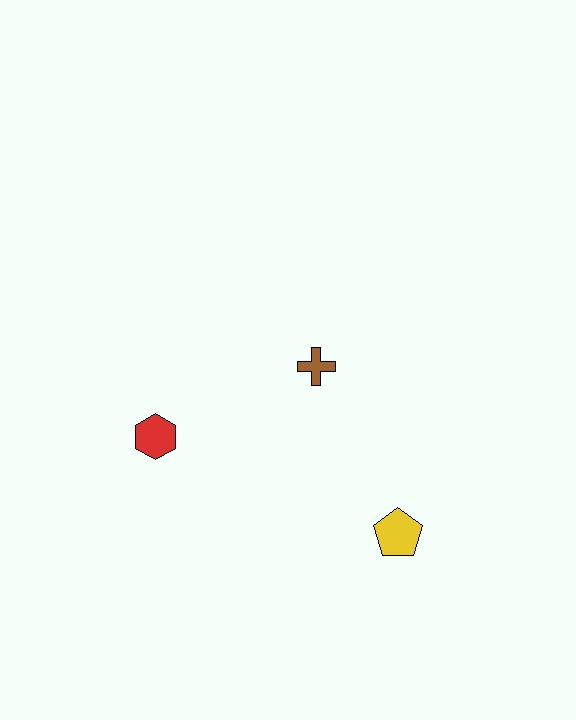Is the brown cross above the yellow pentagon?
Yes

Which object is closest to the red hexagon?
The brown cross is closest to the red hexagon.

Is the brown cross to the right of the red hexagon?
Yes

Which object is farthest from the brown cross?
The yellow pentagon is farthest from the brown cross.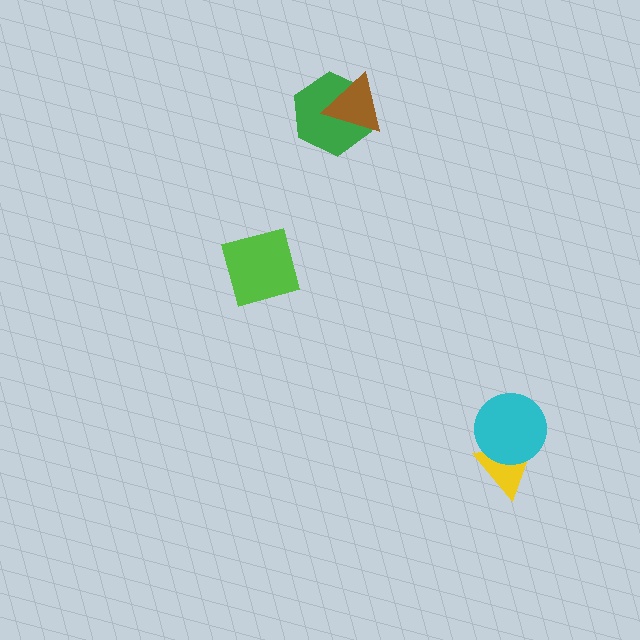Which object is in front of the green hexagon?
The brown triangle is in front of the green hexagon.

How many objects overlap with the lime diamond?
0 objects overlap with the lime diamond.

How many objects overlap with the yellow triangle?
1 object overlaps with the yellow triangle.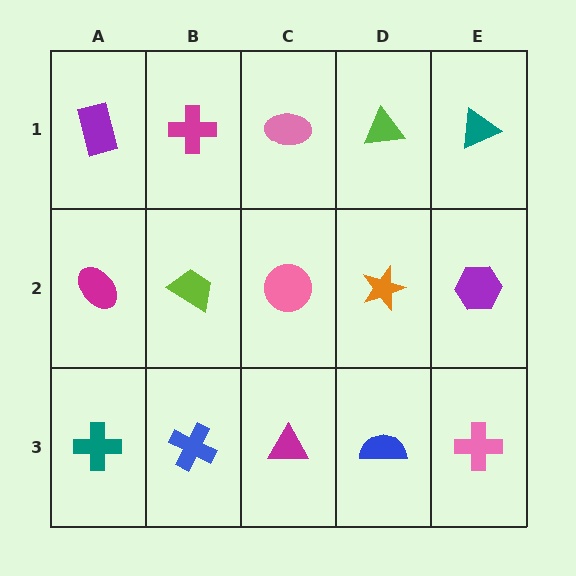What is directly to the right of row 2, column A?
A lime trapezoid.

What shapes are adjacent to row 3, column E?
A purple hexagon (row 2, column E), a blue semicircle (row 3, column D).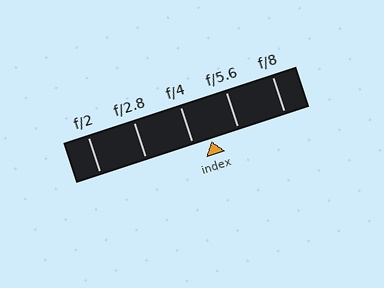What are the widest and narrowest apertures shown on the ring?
The widest aperture shown is f/2 and the narrowest is f/8.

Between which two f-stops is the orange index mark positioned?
The index mark is between f/4 and f/5.6.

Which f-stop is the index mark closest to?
The index mark is closest to f/4.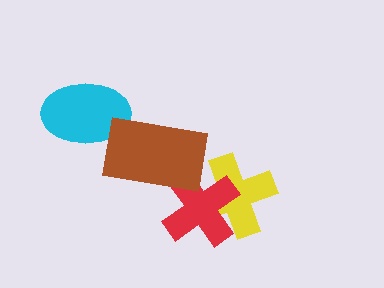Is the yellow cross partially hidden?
Yes, it is partially covered by another shape.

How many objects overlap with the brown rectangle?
2 objects overlap with the brown rectangle.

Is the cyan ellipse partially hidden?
Yes, it is partially covered by another shape.